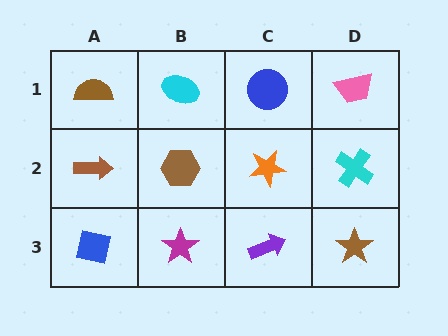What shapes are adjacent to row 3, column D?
A cyan cross (row 2, column D), a purple arrow (row 3, column C).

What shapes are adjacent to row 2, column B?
A cyan ellipse (row 1, column B), a magenta star (row 3, column B), a brown arrow (row 2, column A), an orange star (row 2, column C).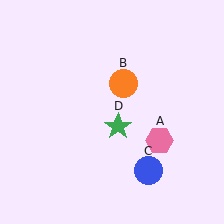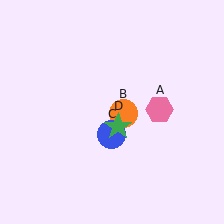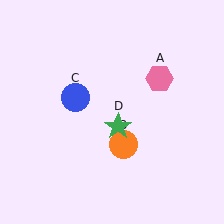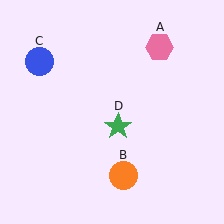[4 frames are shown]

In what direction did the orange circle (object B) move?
The orange circle (object B) moved down.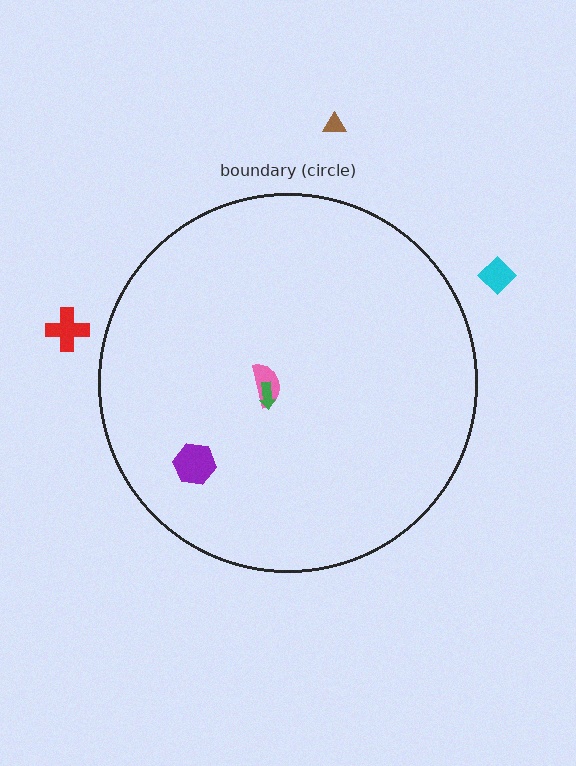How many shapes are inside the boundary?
3 inside, 3 outside.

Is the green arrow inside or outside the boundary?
Inside.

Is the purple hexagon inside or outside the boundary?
Inside.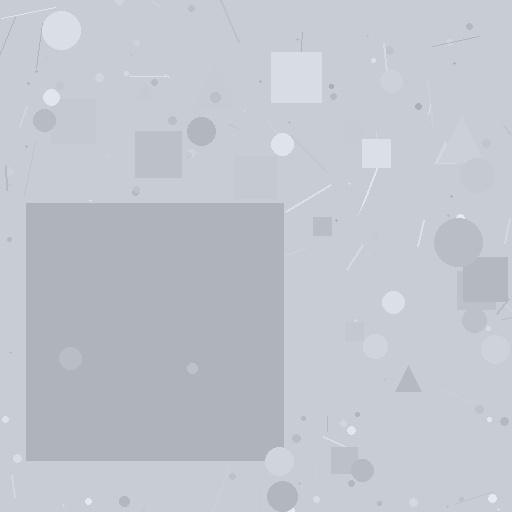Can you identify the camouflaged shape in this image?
The camouflaged shape is a square.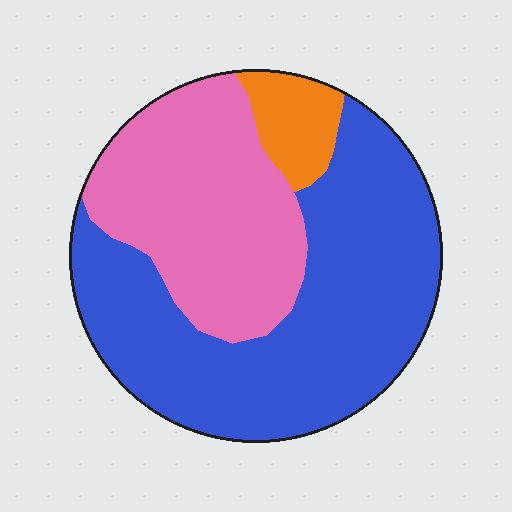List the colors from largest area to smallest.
From largest to smallest: blue, pink, orange.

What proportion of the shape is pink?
Pink covers roughly 35% of the shape.